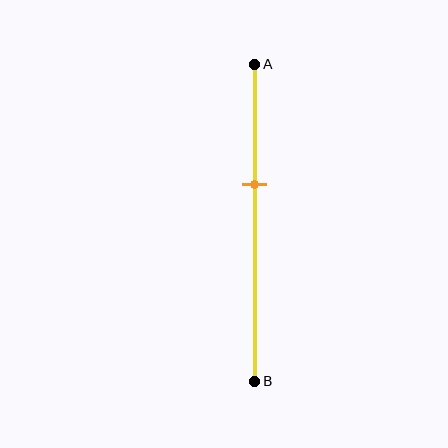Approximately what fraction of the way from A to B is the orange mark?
The orange mark is approximately 40% of the way from A to B.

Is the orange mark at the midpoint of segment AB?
No, the mark is at about 40% from A, not at the 50% midpoint.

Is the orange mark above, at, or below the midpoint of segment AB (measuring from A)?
The orange mark is above the midpoint of segment AB.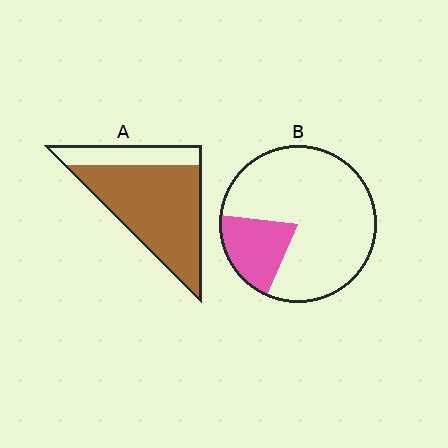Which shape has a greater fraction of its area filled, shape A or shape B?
Shape A.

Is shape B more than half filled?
No.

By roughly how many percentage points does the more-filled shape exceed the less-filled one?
By roughly 55 percentage points (A over B).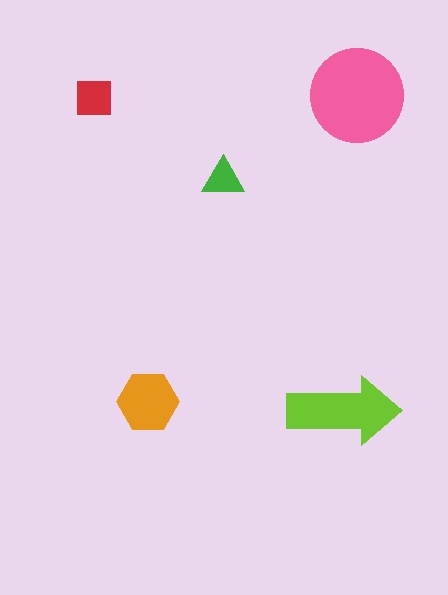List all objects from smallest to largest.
The green triangle, the red square, the orange hexagon, the lime arrow, the pink circle.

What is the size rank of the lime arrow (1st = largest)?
2nd.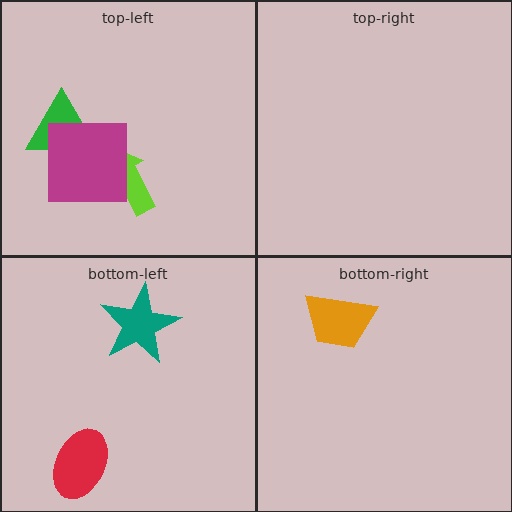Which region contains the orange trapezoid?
The bottom-right region.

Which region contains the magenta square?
The top-left region.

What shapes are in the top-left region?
The lime arrow, the green triangle, the magenta square.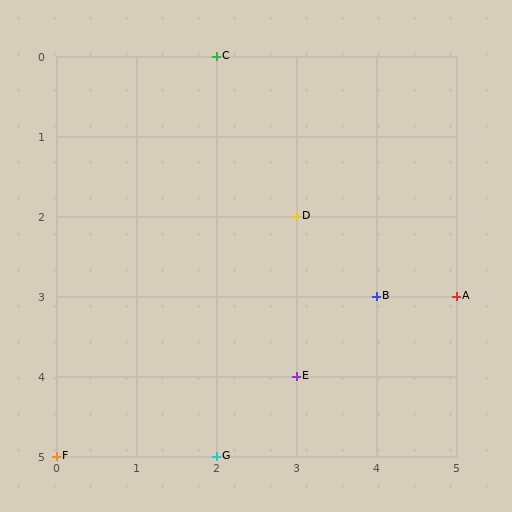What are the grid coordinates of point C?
Point C is at grid coordinates (2, 0).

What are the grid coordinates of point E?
Point E is at grid coordinates (3, 4).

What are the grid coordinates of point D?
Point D is at grid coordinates (3, 2).